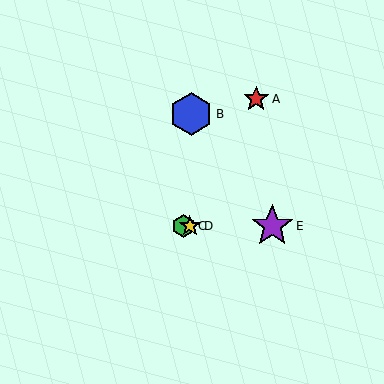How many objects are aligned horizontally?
3 objects (C, D, E) are aligned horizontally.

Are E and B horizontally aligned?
No, E is at y≈226 and B is at y≈114.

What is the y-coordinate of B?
Object B is at y≈114.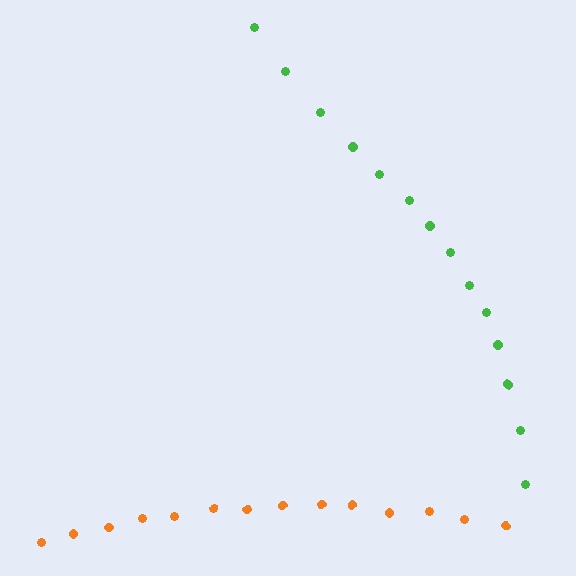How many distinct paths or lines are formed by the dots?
There are 2 distinct paths.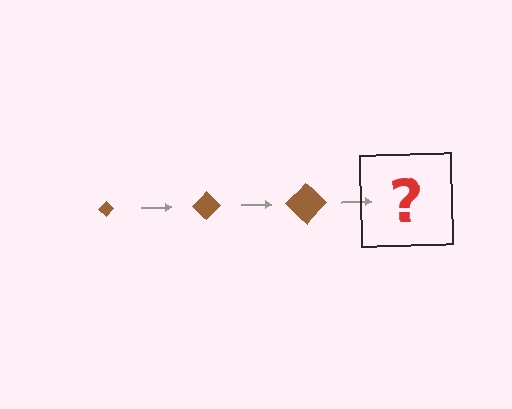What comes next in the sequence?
The next element should be a brown diamond, larger than the previous one.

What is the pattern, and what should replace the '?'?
The pattern is that the diamond gets progressively larger each step. The '?' should be a brown diamond, larger than the previous one.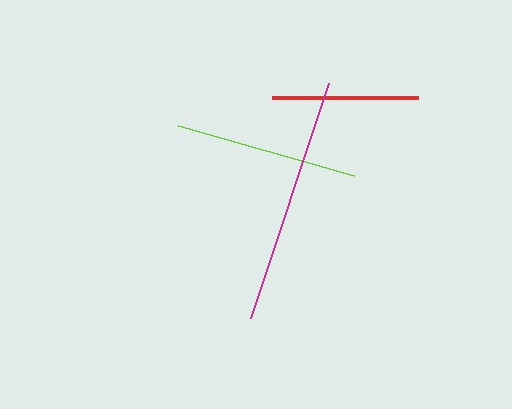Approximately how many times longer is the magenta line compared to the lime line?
The magenta line is approximately 1.4 times the length of the lime line.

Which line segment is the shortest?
The red line is the shortest at approximately 146 pixels.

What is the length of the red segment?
The red segment is approximately 146 pixels long.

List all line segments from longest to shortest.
From longest to shortest: magenta, lime, red.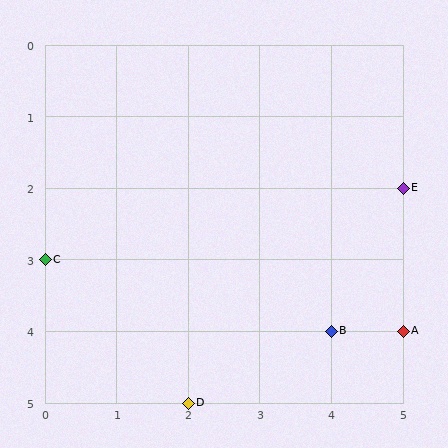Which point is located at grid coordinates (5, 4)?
Point A is at (5, 4).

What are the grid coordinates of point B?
Point B is at grid coordinates (4, 4).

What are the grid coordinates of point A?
Point A is at grid coordinates (5, 4).